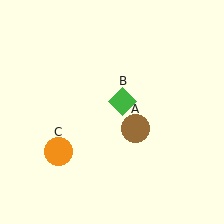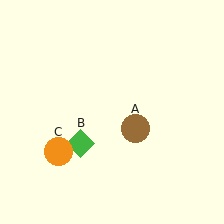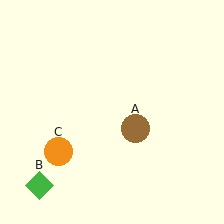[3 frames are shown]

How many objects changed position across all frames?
1 object changed position: green diamond (object B).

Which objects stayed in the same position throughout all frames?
Brown circle (object A) and orange circle (object C) remained stationary.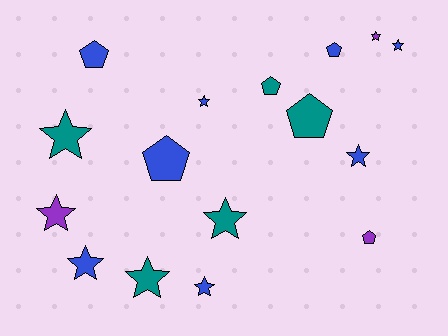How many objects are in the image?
There are 16 objects.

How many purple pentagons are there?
There is 1 purple pentagon.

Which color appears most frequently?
Blue, with 8 objects.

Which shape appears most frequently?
Star, with 10 objects.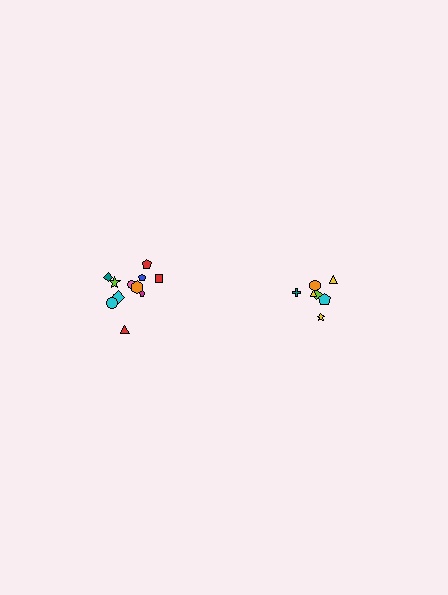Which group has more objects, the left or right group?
The left group.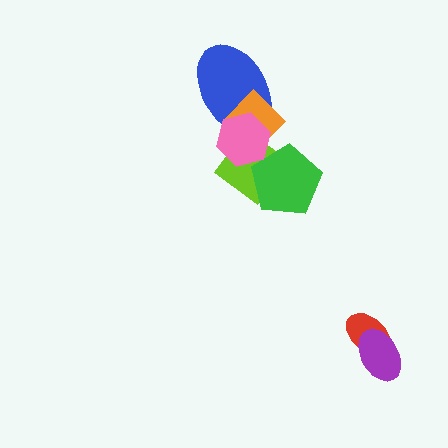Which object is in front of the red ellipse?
The purple ellipse is in front of the red ellipse.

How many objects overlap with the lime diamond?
3 objects overlap with the lime diamond.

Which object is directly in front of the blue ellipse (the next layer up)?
The orange diamond is directly in front of the blue ellipse.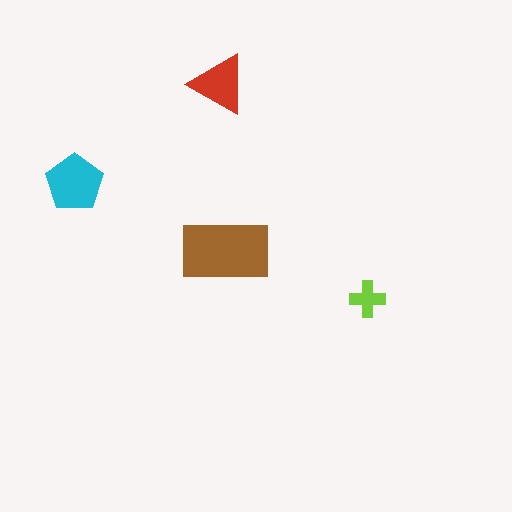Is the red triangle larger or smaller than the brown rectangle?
Smaller.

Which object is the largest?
The brown rectangle.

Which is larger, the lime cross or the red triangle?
The red triangle.